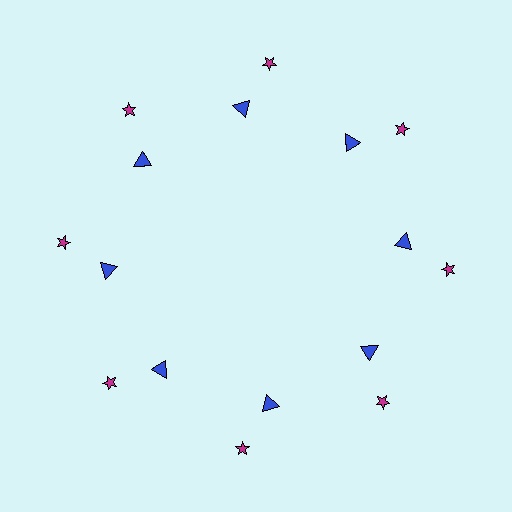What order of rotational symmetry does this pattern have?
This pattern has 8-fold rotational symmetry.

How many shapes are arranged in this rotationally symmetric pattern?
There are 16 shapes, arranged in 8 groups of 2.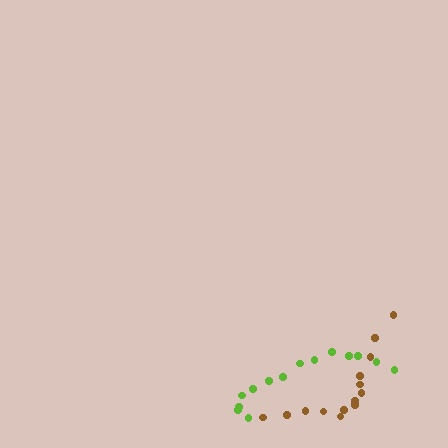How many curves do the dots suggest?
There are 2 distinct paths.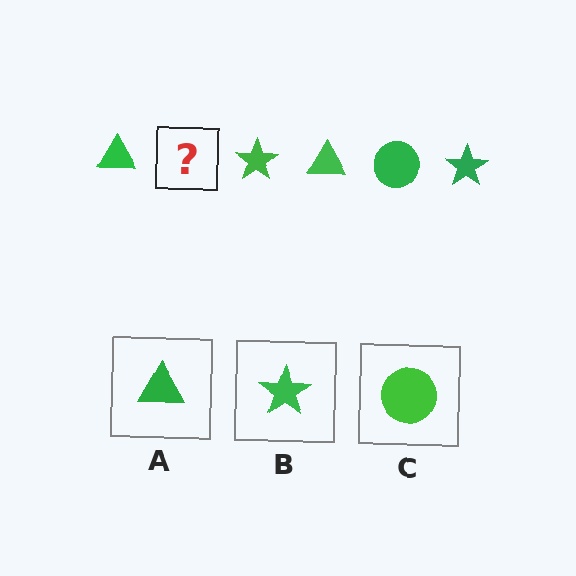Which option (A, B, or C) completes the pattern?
C.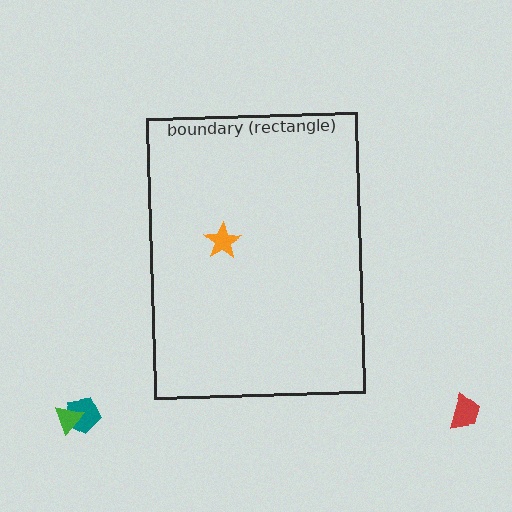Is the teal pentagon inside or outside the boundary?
Outside.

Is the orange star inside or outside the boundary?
Inside.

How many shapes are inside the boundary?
1 inside, 3 outside.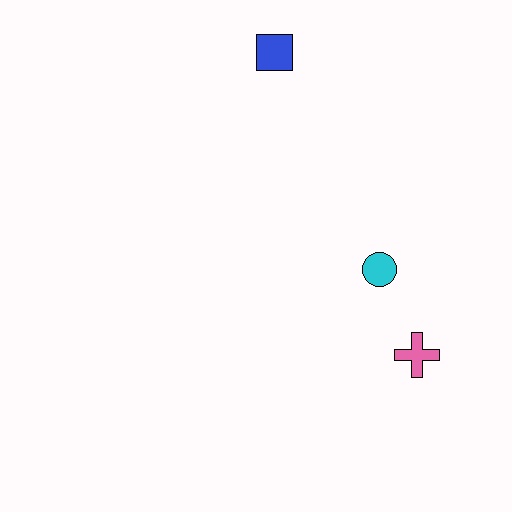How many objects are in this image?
There are 3 objects.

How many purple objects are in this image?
There are no purple objects.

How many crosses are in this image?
There is 1 cross.